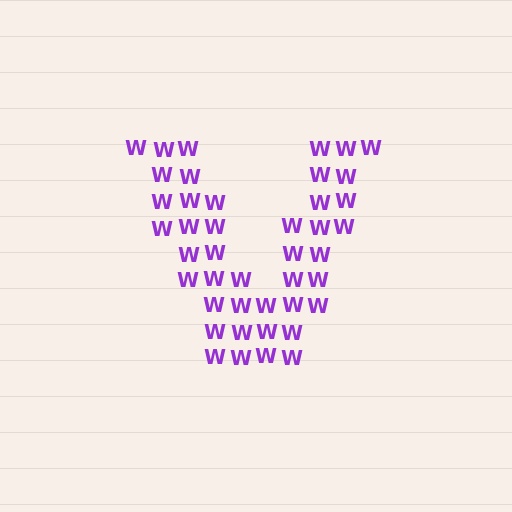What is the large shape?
The large shape is the letter V.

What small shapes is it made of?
It is made of small letter W's.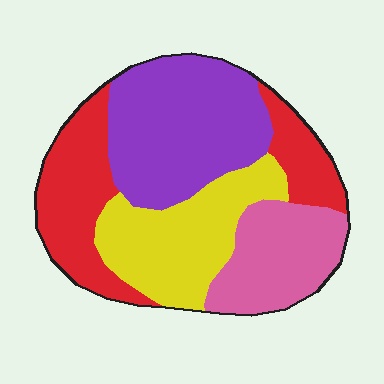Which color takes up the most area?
Purple, at roughly 30%.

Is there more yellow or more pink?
Yellow.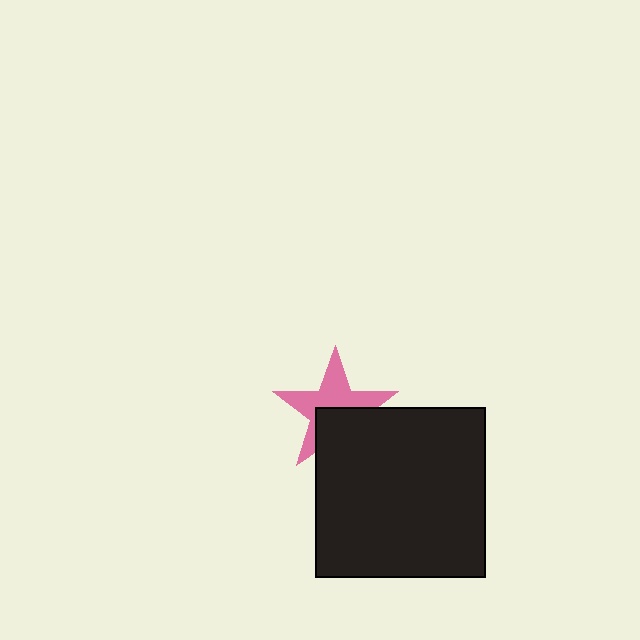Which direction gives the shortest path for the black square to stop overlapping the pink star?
Moving down gives the shortest separation.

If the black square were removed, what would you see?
You would see the complete pink star.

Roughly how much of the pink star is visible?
About half of it is visible (roughly 59%).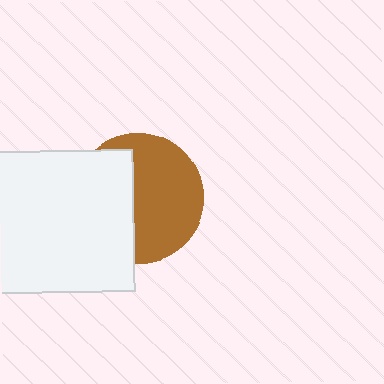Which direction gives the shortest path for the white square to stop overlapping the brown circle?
Moving left gives the shortest separation.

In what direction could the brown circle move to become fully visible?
The brown circle could move right. That would shift it out from behind the white square entirely.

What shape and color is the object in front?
The object in front is a white square.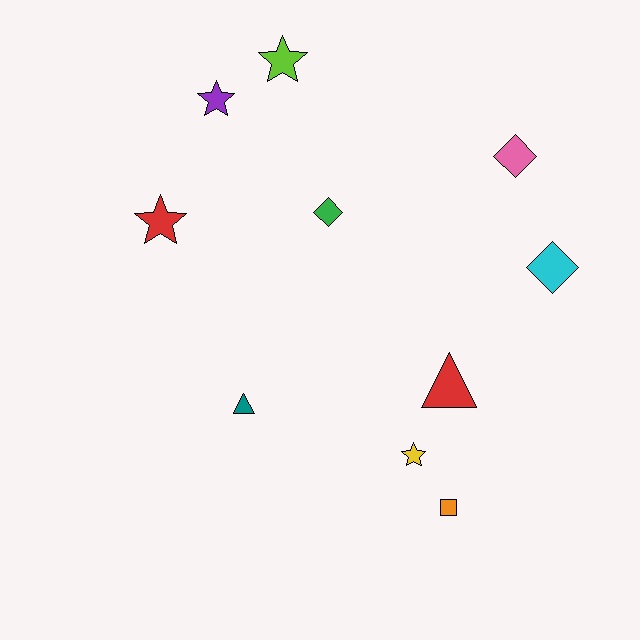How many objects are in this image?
There are 10 objects.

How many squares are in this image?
There is 1 square.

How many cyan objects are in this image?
There is 1 cyan object.